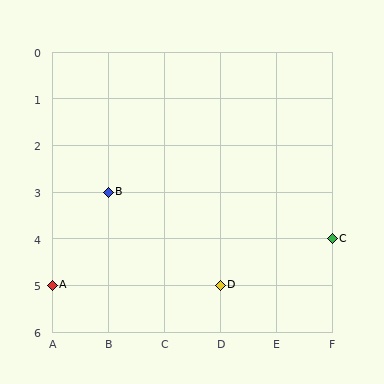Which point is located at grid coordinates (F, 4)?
Point C is at (F, 4).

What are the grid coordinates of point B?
Point B is at grid coordinates (B, 3).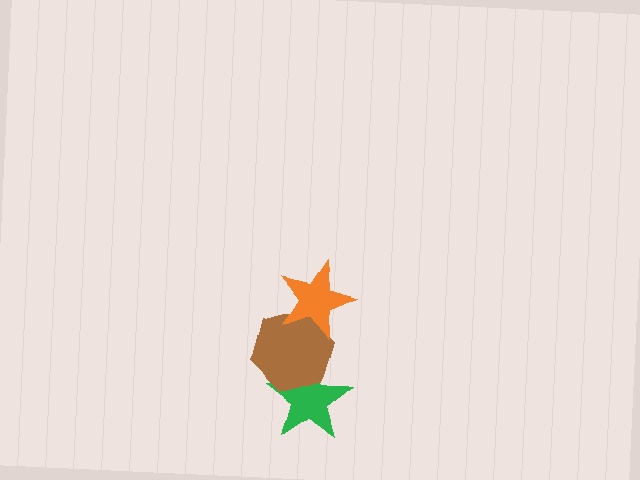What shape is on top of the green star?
The brown hexagon is on top of the green star.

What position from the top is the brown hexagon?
The brown hexagon is 2nd from the top.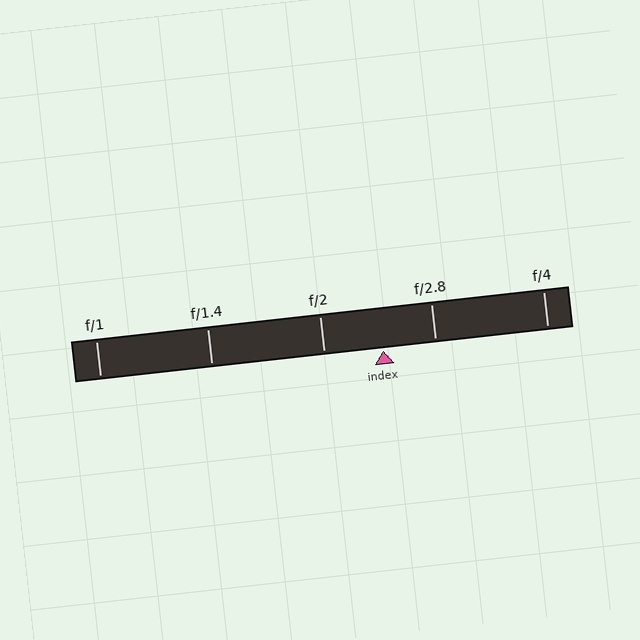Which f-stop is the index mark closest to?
The index mark is closest to f/2.8.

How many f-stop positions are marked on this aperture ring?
There are 5 f-stop positions marked.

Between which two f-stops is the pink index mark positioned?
The index mark is between f/2 and f/2.8.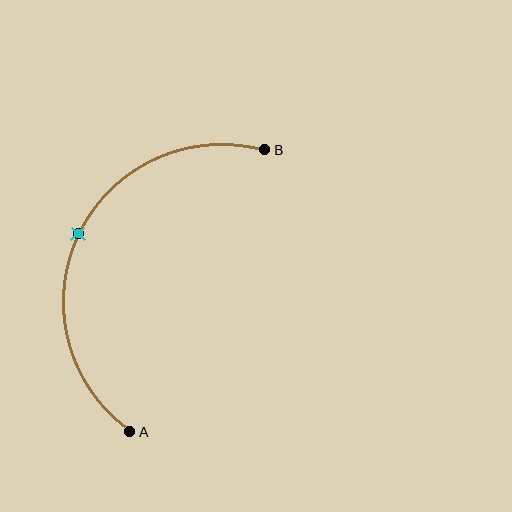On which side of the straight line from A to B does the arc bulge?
The arc bulges to the left of the straight line connecting A and B.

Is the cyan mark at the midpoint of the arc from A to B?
Yes. The cyan mark lies on the arc at equal arc-length from both A and B — it is the arc midpoint.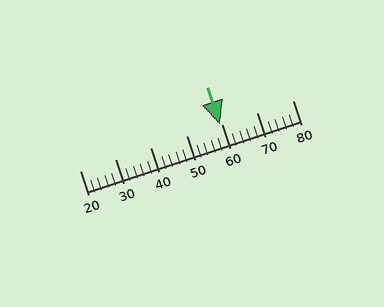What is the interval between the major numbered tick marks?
The major tick marks are spaced 10 units apart.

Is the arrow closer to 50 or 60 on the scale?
The arrow is closer to 60.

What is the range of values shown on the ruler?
The ruler shows values from 20 to 80.